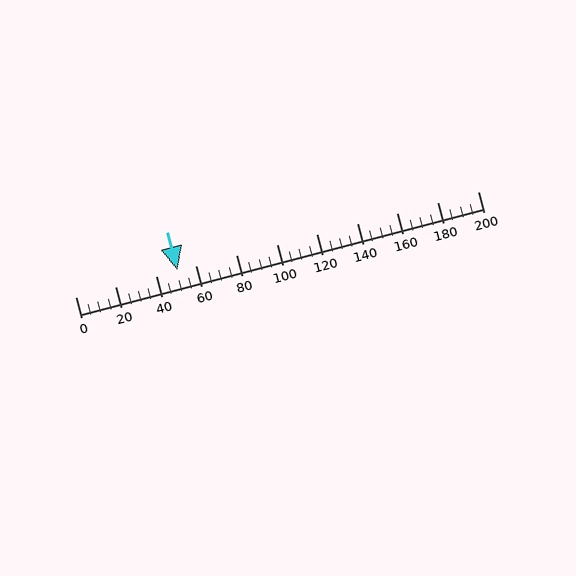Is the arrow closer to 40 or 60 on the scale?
The arrow is closer to 60.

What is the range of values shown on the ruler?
The ruler shows values from 0 to 200.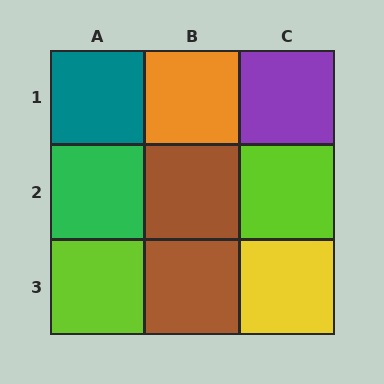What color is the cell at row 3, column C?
Yellow.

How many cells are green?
1 cell is green.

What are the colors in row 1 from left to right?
Teal, orange, purple.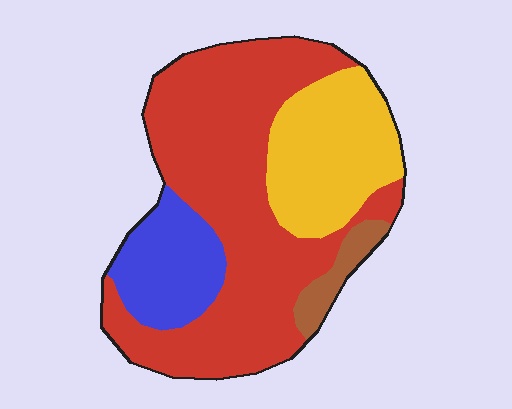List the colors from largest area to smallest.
From largest to smallest: red, yellow, blue, brown.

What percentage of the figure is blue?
Blue takes up less than a quarter of the figure.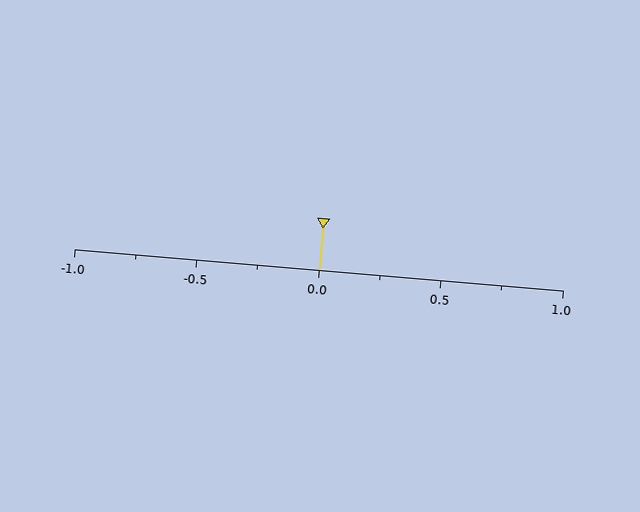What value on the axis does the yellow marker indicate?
The marker indicates approximately 0.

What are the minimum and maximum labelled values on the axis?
The axis runs from -1.0 to 1.0.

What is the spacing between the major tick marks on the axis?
The major ticks are spaced 0.5 apart.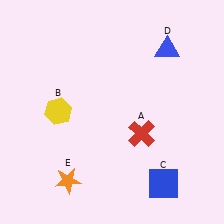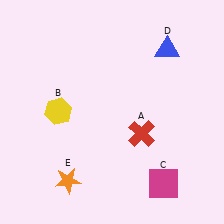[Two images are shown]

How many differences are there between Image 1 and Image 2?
There is 1 difference between the two images.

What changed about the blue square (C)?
In Image 1, C is blue. In Image 2, it changed to magenta.